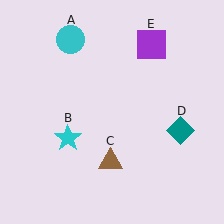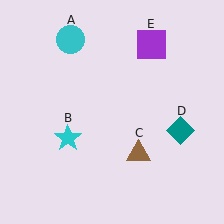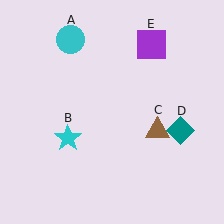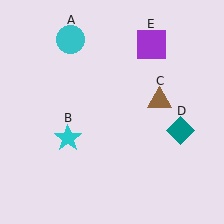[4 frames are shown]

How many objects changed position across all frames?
1 object changed position: brown triangle (object C).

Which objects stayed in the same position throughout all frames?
Cyan circle (object A) and cyan star (object B) and teal diamond (object D) and purple square (object E) remained stationary.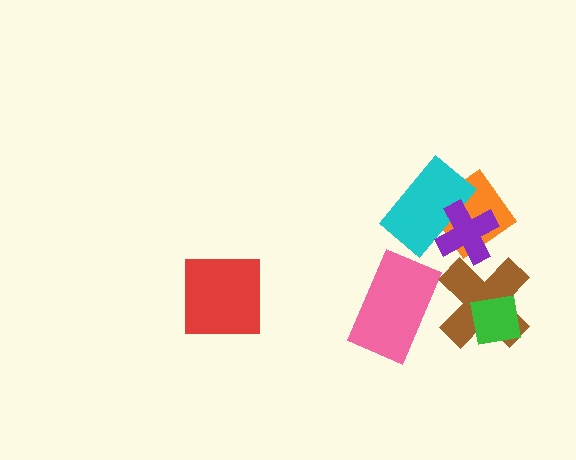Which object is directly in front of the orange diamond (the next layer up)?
The cyan rectangle is directly in front of the orange diamond.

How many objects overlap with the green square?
1 object overlaps with the green square.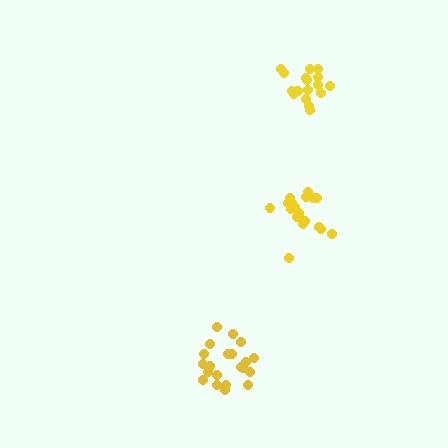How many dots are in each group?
Group 1: 19 dots, Group 2: 18 dots, Group 3: 21 dots (58 total).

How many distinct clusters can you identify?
There are 3 distinct clusters.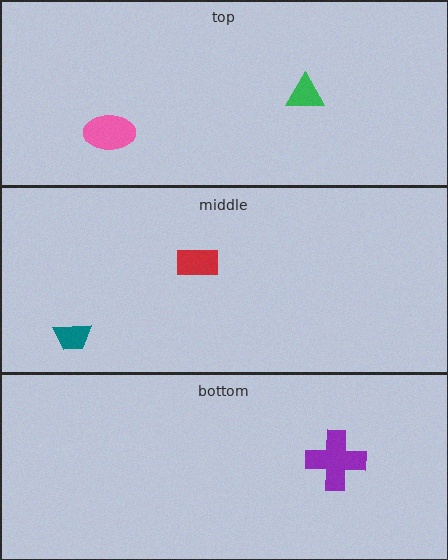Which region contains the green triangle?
The top region.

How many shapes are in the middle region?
2.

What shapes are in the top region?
The pink ellipse, the green triangle.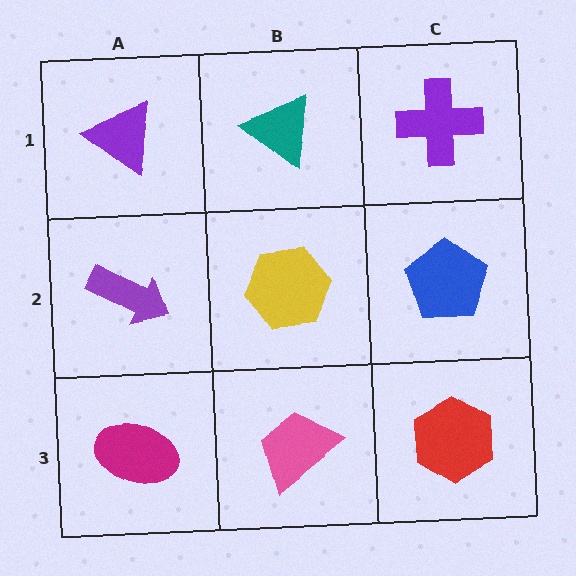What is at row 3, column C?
A red hexagon.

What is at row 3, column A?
A magenta ellipse.